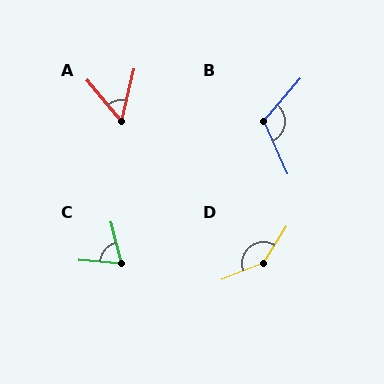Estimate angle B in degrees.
Approximately 115 degrees.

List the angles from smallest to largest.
A (53°), C (71°), B (115°), D (143°).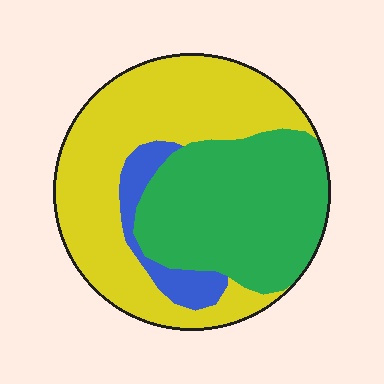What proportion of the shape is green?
Green takes up about two fifths (2/5) of the shape.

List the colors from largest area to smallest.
From largest to smallest: yellow, green, blue.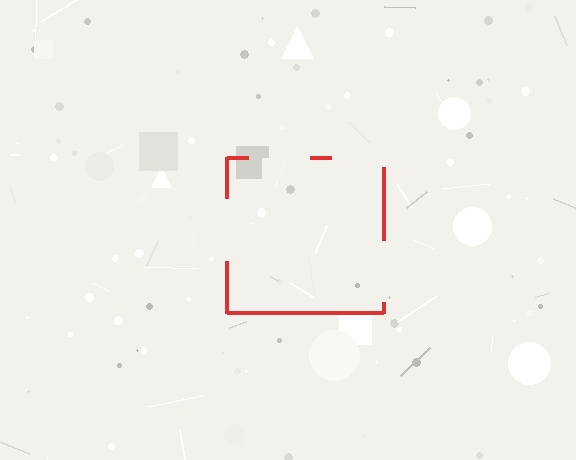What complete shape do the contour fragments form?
The contour fragments form a square.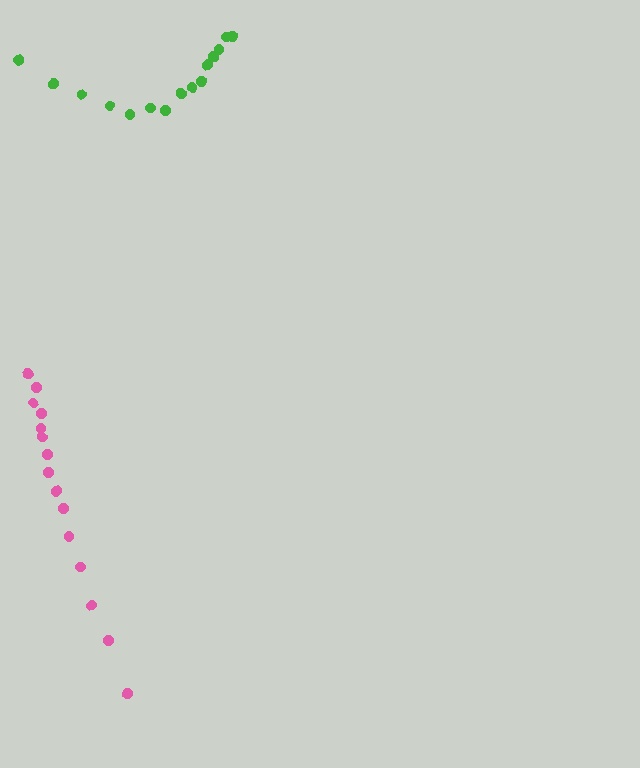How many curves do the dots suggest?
There are 2 distinct paths.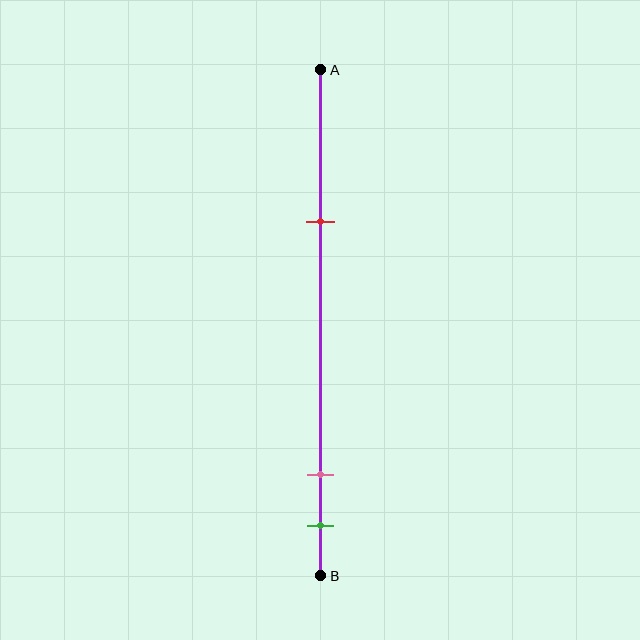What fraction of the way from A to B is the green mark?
The green mark is approximately 90% (0.9) of the way from A to B.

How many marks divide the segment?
There are 3 marks dividing the segment.